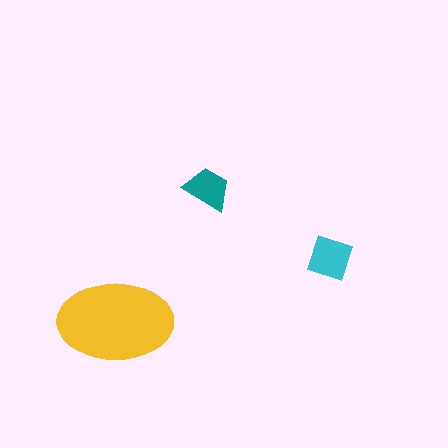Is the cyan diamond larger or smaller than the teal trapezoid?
Larger.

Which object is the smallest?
The teal trapezoid.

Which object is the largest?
The yellow ellipse.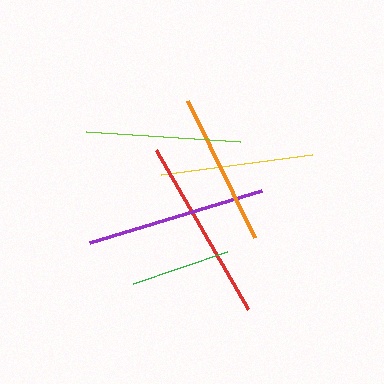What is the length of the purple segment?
The purple segment is approximately 180 pixels long.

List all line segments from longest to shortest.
From longest to shortest: red, purple, lime, orange, yellow, green.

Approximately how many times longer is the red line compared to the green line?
The red line is approximately 1.8 times the length of the green line.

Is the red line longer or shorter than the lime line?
The red line is longer than the lime line.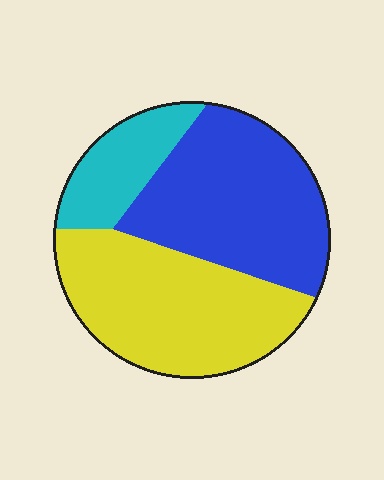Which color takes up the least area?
Cyan, at roughly 15%.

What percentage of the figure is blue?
Blue covers around 40% of the figure.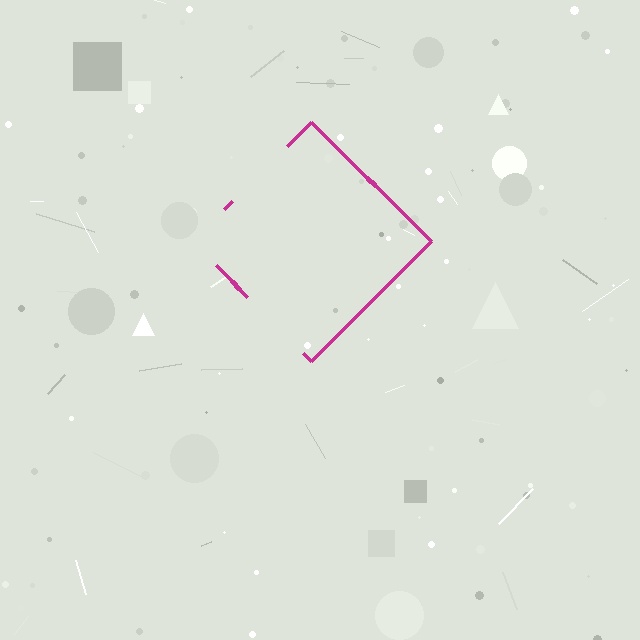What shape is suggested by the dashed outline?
The dashed outline suggests a diamond.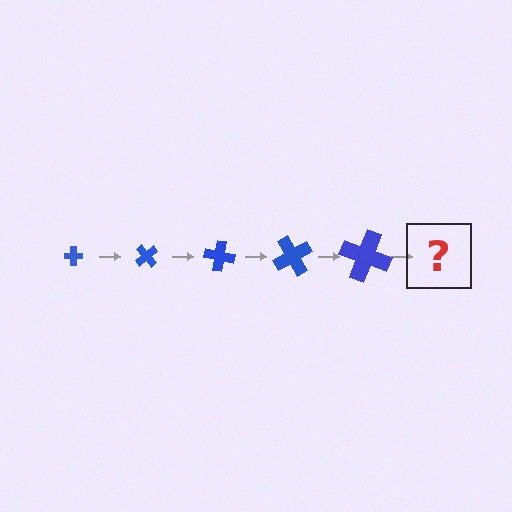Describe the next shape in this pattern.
It should be a cross, larger than the previous one and rotated 250 degrees from the start.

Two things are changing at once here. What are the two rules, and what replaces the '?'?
The two rules are that the cross grows larger each step and it rotates 50 degrees each step. The '?' should be a cross, larger than the previous one and rotated 250 degrees from the start.